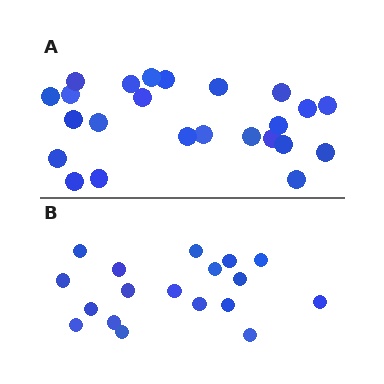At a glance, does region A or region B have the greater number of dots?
Region A (the top region) has more dots.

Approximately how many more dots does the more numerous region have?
Region A has about 6 more dots than region B.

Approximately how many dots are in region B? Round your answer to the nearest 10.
About 20 dots. (The exact count is 18, which rounds to 20.)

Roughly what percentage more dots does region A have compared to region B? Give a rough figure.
About 35% more.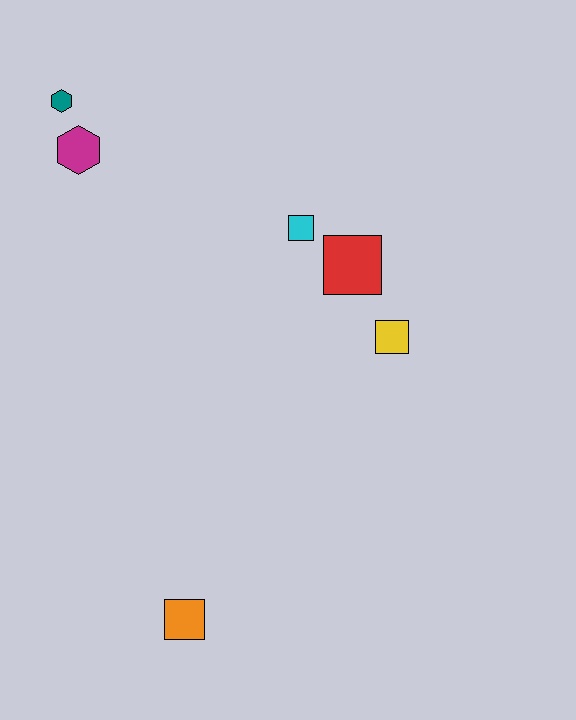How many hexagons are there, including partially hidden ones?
There are 2 hexagons.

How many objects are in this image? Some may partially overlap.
There are 6 objects.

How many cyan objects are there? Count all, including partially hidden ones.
There is 1 cyan object.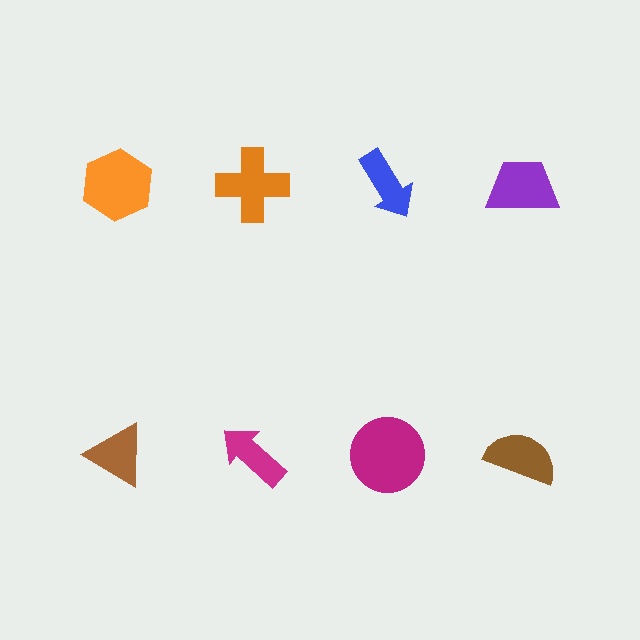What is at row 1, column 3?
A blue arrow.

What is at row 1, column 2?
An orange cross.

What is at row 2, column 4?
A brown semicircle.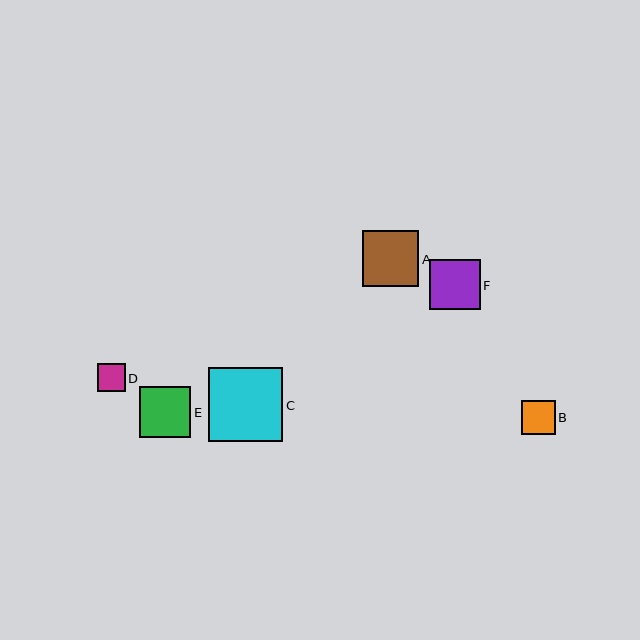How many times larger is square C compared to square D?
Square C is approximately 2.7 times the size of square D.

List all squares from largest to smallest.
From largest to smallest: C, A, E, F, B, D.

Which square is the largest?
Square C is the largest with a size of approximately 74 pixels.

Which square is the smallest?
Square D is the smallest with a size of approximately 28 pixels.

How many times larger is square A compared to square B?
Square A is approximately 1.7 times the size of square B.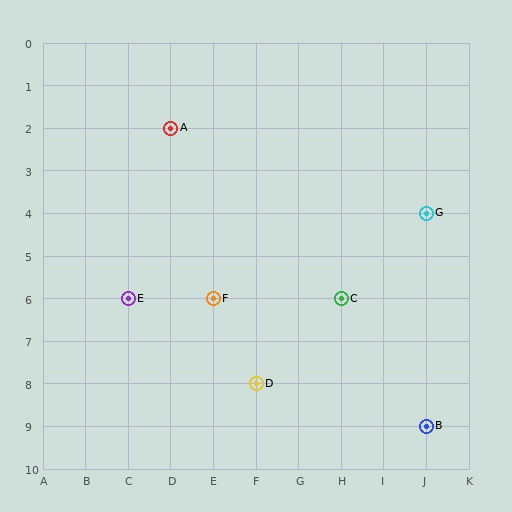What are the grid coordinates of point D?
Point D is at grid coordinates (F, 8).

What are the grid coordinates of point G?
Point G is at grid coordinates (J, 4).